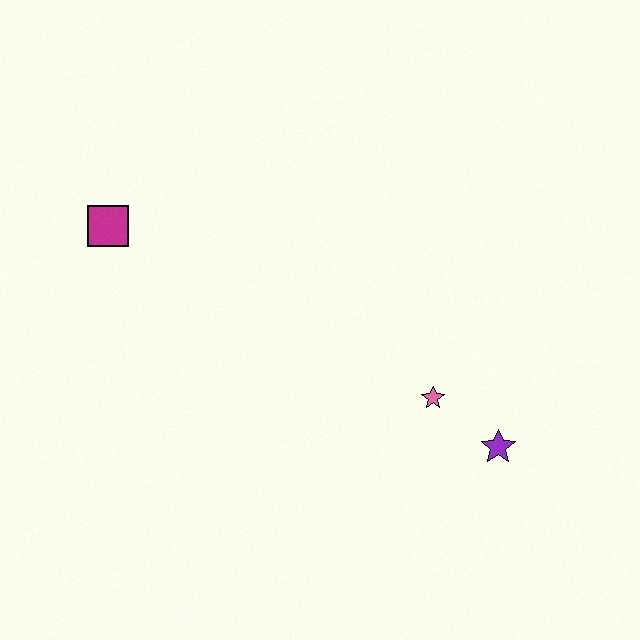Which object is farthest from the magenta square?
The purple star is farthest from the magenta square.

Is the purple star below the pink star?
Yes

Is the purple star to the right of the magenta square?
Yes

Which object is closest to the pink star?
The purple star is closest to the pink star.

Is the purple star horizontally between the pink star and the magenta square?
No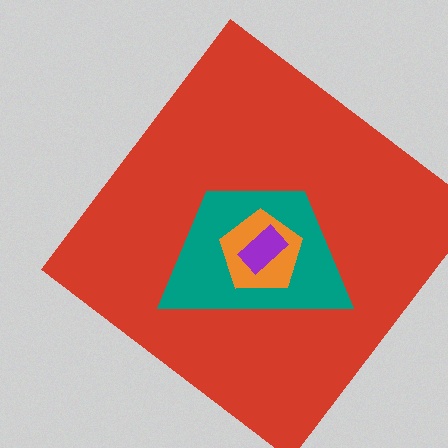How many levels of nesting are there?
4.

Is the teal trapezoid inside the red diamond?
Yes.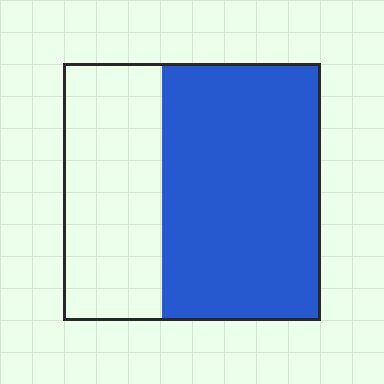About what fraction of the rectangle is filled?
About five eighths (5/8).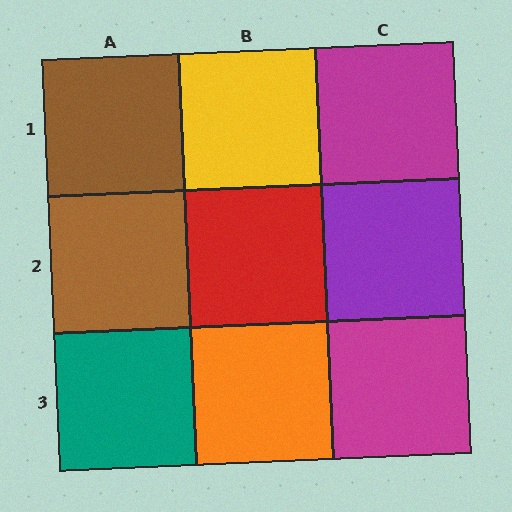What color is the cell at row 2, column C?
Purple.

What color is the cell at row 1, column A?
Brown.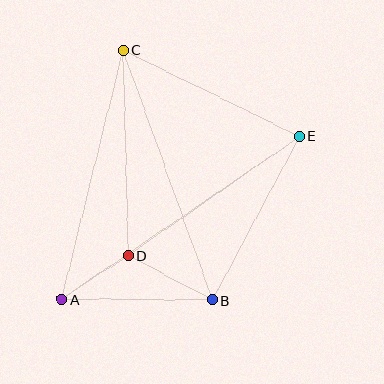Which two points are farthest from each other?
Points A and E are farthest from each other.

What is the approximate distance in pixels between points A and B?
The distance between A and B is approximately 151 pixels.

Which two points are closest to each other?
Points A and D are closest to each other.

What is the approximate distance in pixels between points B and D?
The distance between B and D is approximately 95 pixels.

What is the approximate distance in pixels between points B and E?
The distance between B and E is approximately 185 pixels.